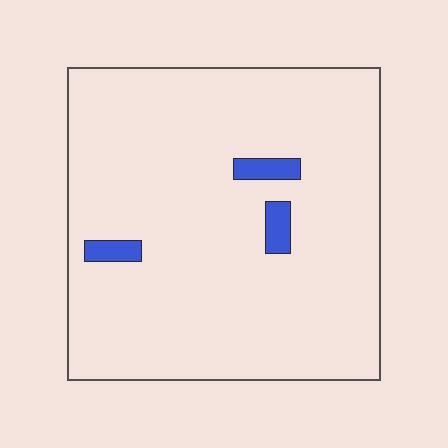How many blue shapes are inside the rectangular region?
3.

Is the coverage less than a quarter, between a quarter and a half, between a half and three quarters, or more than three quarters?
Less than a quarter.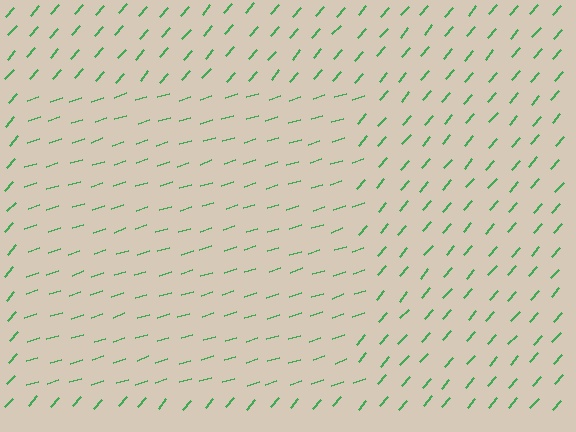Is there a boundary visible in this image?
Yes, there is a texture boundary formed by a change in line orientation.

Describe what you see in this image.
The image is filled with small green line segments. A rectangle region in the image has lines oriented differently from the surrounding lines, creating a visible texture boundary.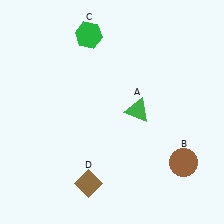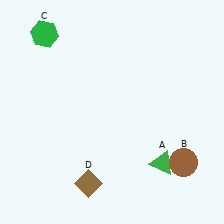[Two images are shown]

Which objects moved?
The objects that moved are: the green triangle (A), the green hexagon (C).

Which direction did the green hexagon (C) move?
The green hexagon (C) moved left.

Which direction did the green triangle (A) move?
The green triangle (A) moved down.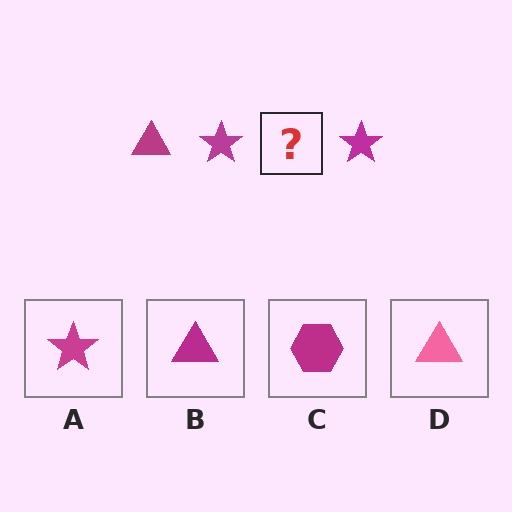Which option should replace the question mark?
Option B.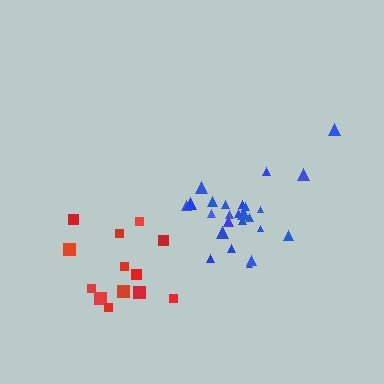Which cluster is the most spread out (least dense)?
Red.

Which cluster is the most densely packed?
Blue.